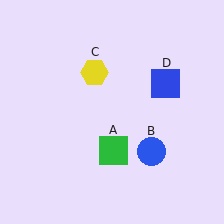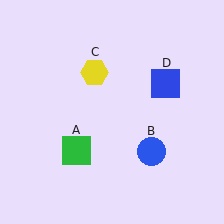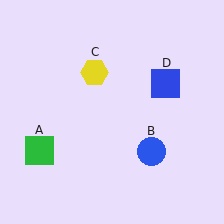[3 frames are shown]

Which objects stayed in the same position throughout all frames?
Blue circle (object B) and yellow hexagon (object C) and blue square (object D) remained stationary.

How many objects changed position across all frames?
1 object changed position: green square (object A).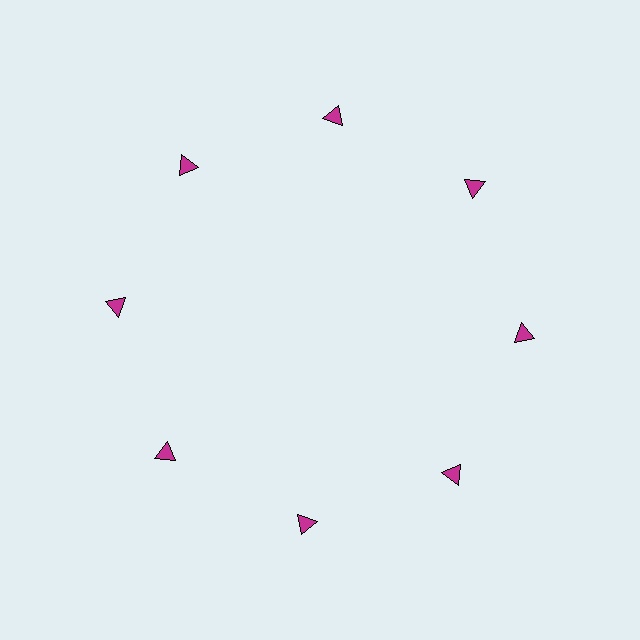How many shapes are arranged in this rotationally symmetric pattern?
There are 8 shapes, arranged in 8 groups of 1.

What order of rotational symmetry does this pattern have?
This pattern has 8-fold rotational symmetry.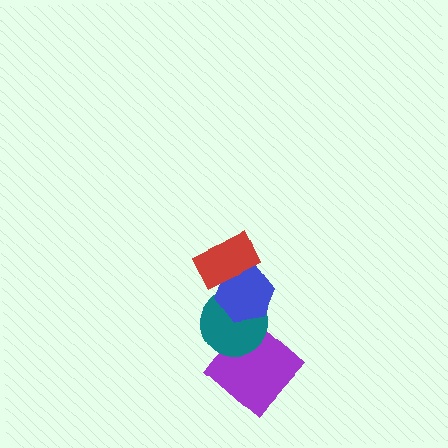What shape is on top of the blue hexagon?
The red rectangle is on top of the blue hexagon.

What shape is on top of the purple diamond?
The teal circle is on top of the purple diamond.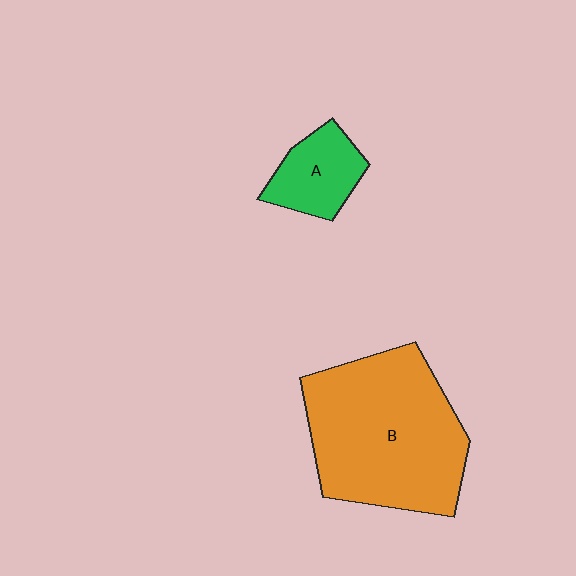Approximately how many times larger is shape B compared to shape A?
Approximately 3.3 times.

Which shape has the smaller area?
Shape A (green).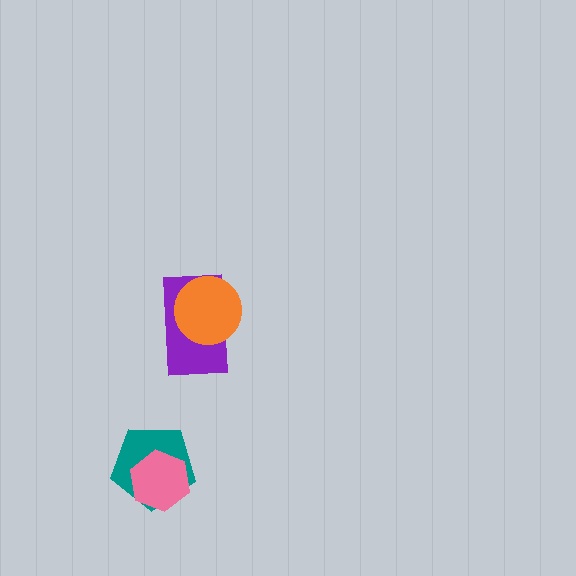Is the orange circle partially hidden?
No, no other shape covers it.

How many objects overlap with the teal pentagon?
1 object overlaps with the teal pentagon.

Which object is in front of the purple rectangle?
The orange circle is in front of the purple rectangle.